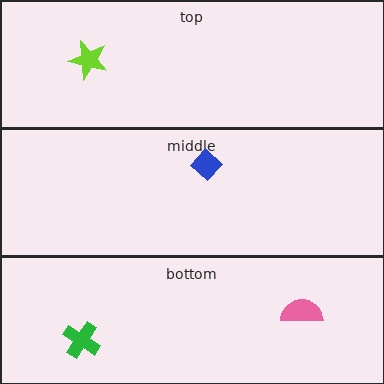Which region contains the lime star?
The top region.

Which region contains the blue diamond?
The middle region.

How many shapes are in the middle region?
1.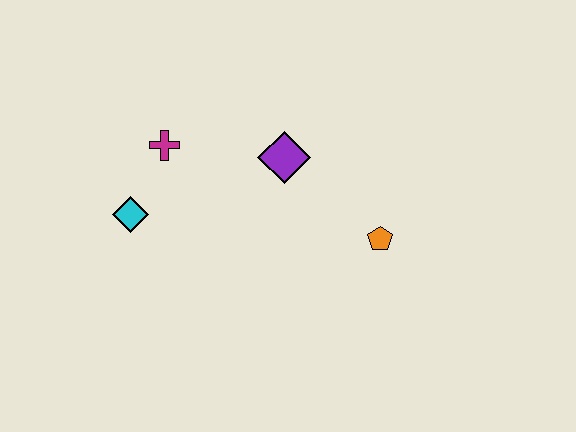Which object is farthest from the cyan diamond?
The orange pentagon is farthest from the cyan diamond.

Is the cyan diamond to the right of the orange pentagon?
No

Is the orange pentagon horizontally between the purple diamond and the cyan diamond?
No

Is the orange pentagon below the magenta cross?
Yes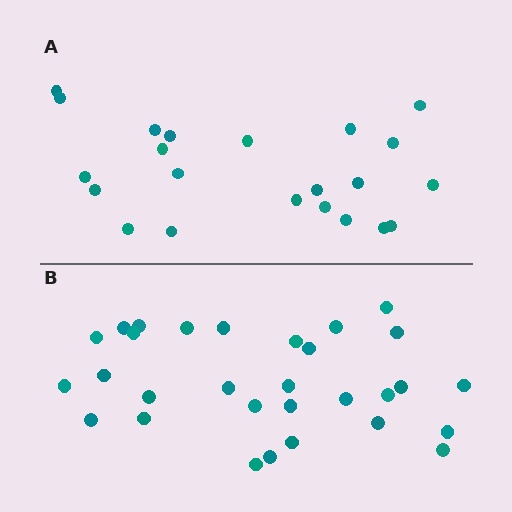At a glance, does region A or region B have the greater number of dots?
Region B (the bottom region) has more dots.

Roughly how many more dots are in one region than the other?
Region B has roughly 8 or so more dots than region A.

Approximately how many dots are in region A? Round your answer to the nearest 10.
About 20 dots. (The exact count is 22, which rounds to 20.)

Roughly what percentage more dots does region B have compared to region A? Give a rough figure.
About 35% more.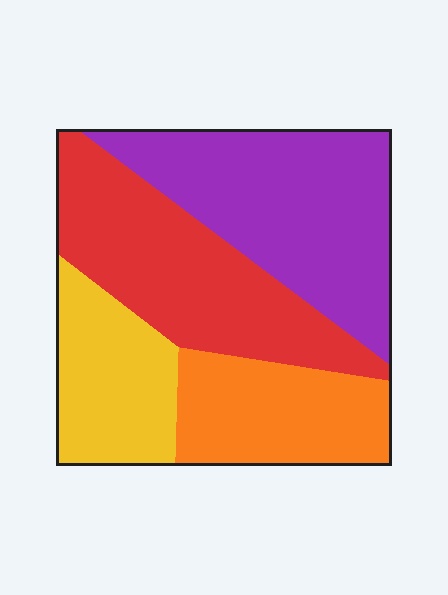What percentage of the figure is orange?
Orange covers around 20% of the figure.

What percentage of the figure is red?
Red takes up about one third (1/3) of the figure.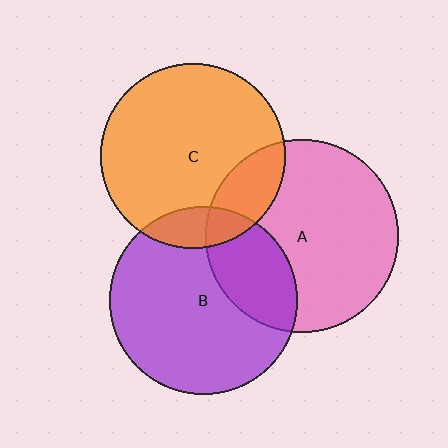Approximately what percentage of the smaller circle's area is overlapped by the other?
Approximately 20%.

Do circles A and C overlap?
Yes.